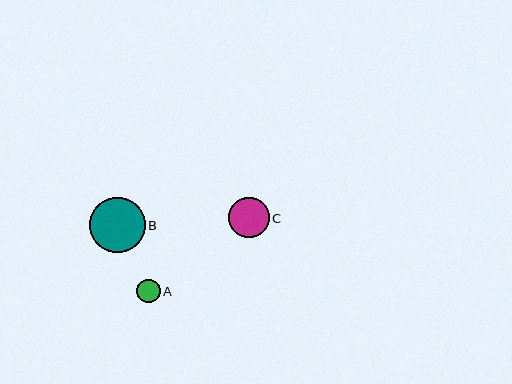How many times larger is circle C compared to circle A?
Circle C is approximately 1.7 times the size of circle A.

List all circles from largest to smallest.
From largest to smallest: B, C, A.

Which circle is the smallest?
Circle A is the smallest with a size of approximately 24 pixels.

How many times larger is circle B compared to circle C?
Circle B is approximately 1.4 times the size of circle C.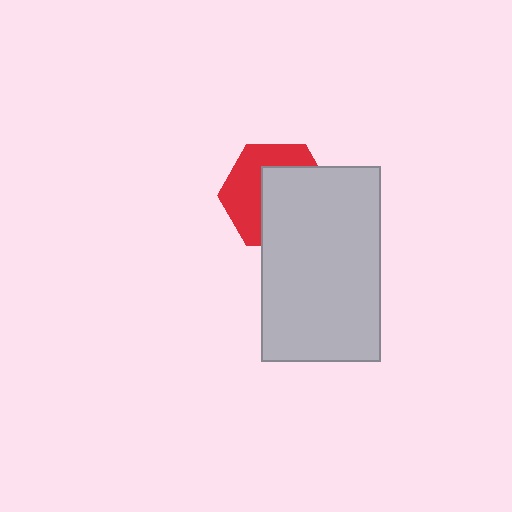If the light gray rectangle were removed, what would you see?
You would see the complete red hexagon.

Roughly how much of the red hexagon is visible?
About half of it is visible (roughly 46%).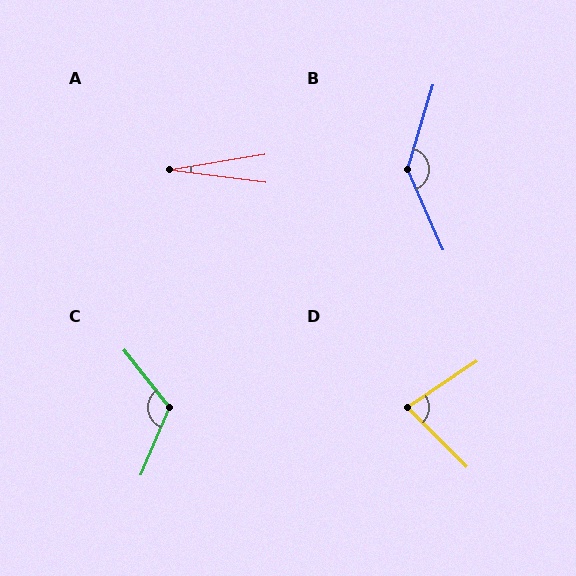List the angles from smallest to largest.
A (17°), D (79°), C (119°), B (139°).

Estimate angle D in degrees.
Approximately 79 degrees.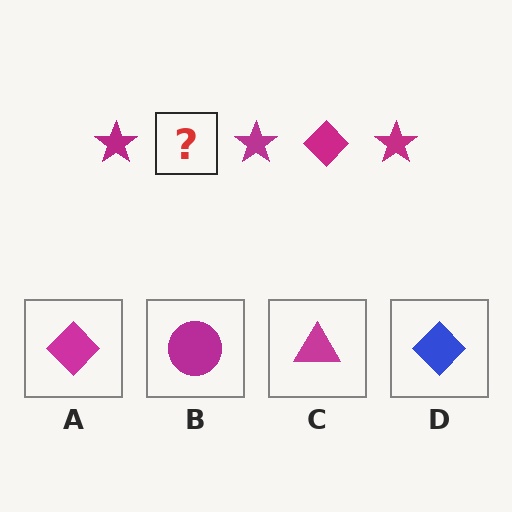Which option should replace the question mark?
Option A.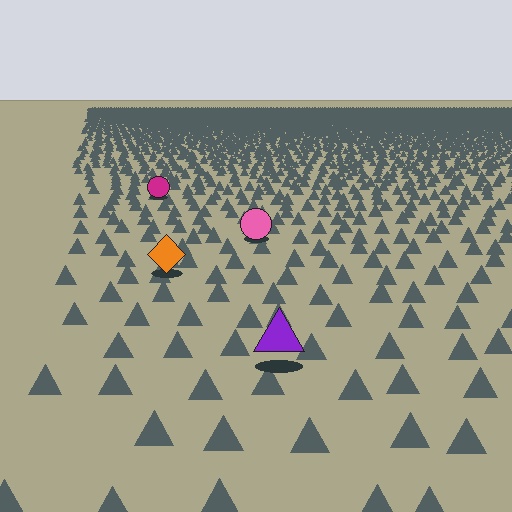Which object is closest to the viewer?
The purple triangle is closest. The texture marks near it are larger and more spread out.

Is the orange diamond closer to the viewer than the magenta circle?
Yes. The orange diamond is closer — you can tell from the texture gradient: the ground texture is coarser near it.